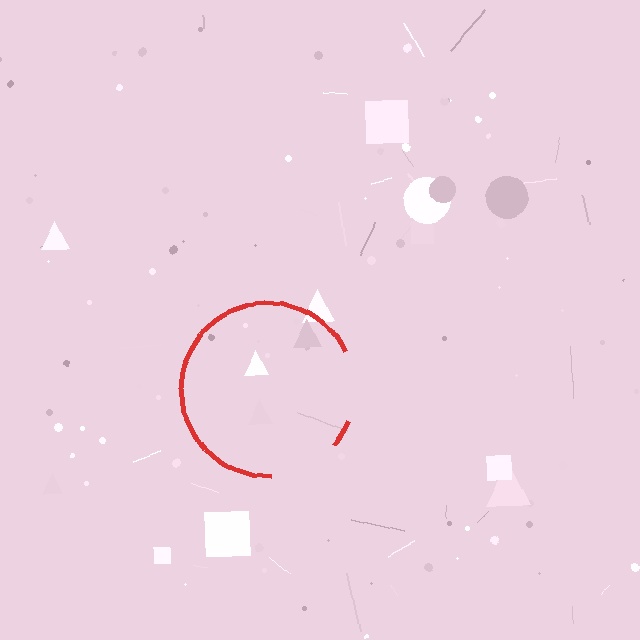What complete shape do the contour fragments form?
The contour fragments form a circle.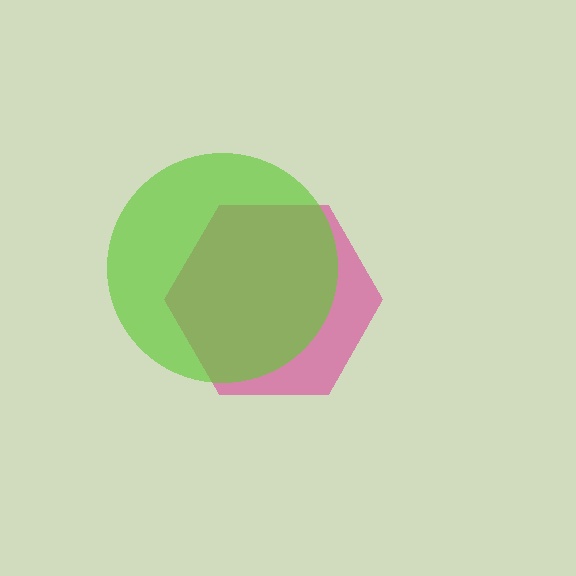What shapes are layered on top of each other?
The layered shapes are: a pink hexagon, a lime circle.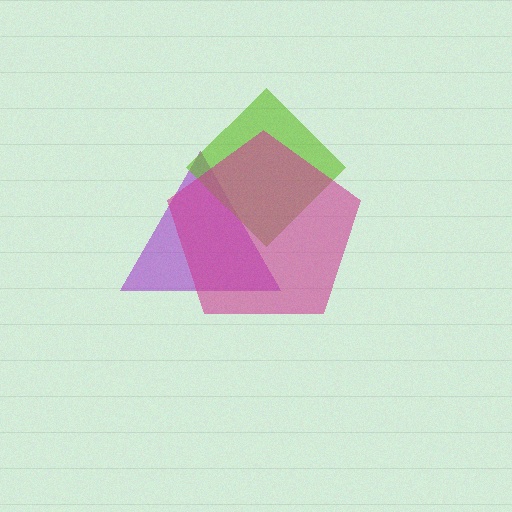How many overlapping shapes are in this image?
There are 3 overlapping shapes in the image.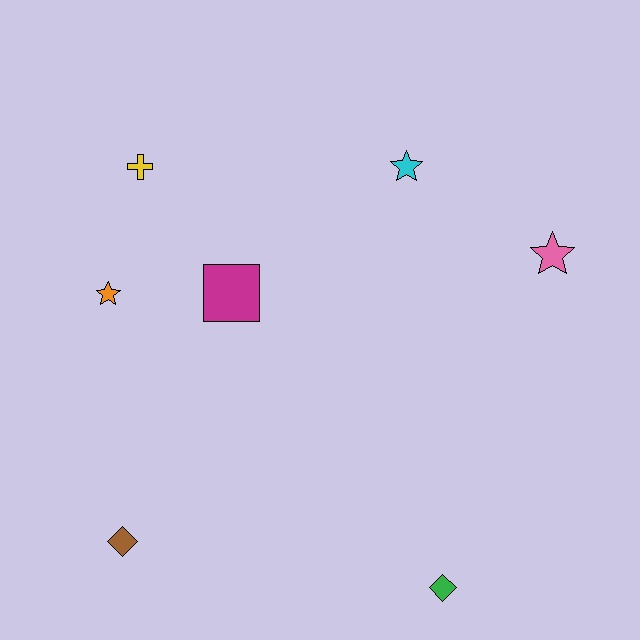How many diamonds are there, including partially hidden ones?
There are 2 diamonds.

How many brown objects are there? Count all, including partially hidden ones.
There is 1 brown object.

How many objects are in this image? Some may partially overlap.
There are 7 objects.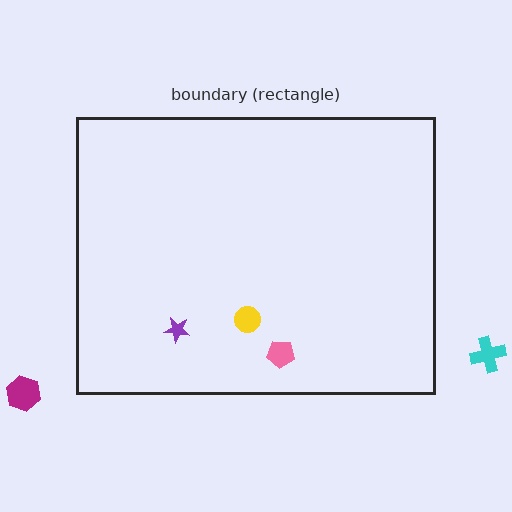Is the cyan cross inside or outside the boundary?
Outside.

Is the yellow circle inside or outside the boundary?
Inside.